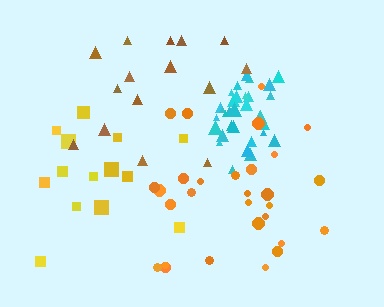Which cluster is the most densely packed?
Cyan.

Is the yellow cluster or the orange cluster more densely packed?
Yellow.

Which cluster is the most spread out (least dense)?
Orange.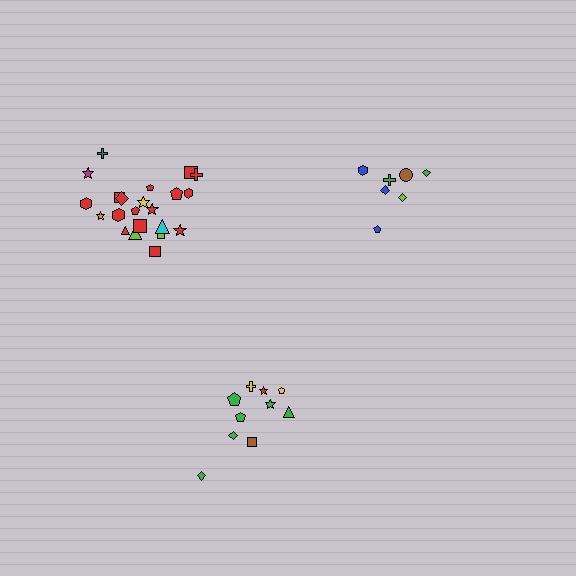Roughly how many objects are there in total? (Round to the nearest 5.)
Roughly 40 objects in total.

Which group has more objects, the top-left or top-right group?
The top-left group.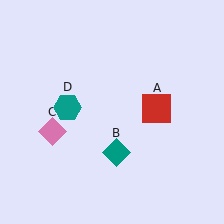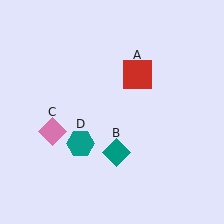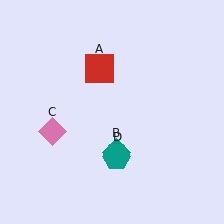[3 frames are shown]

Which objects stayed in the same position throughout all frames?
Teal diamond (object B) and pink diamond (object C) remained stationary.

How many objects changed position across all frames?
2 objects changed position: red square (object A), teal hexagon (object D).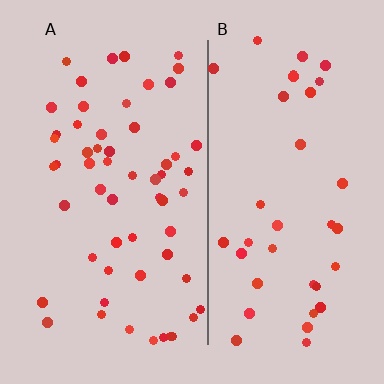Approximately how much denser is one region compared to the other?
Approximately 1.5× — region A over region B.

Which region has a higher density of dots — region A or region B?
A (the left).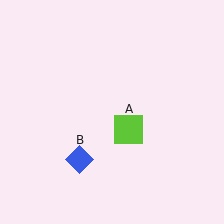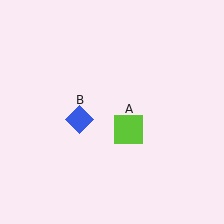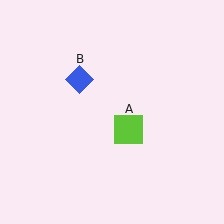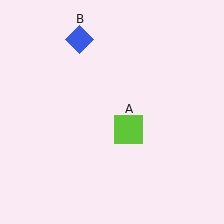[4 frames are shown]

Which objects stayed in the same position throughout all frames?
Lime square (object A) remained stationary.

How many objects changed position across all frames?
1 object changed position: blue diamond (object B).